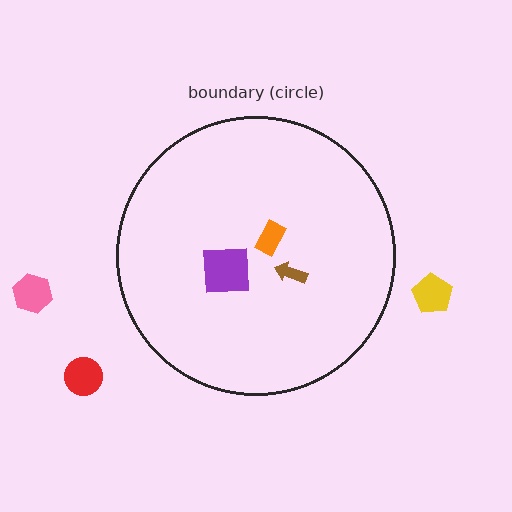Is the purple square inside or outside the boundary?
Inside.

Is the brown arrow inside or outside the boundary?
Inside.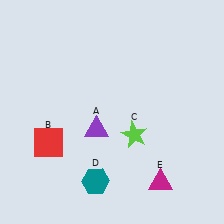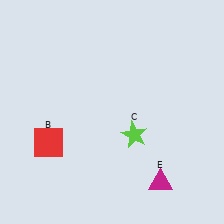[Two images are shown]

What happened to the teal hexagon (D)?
The teal hexagon (D) was removed in Image 2. It was in the bottom-left area of Image 1.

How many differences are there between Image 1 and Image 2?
There are 2 differences between the two images.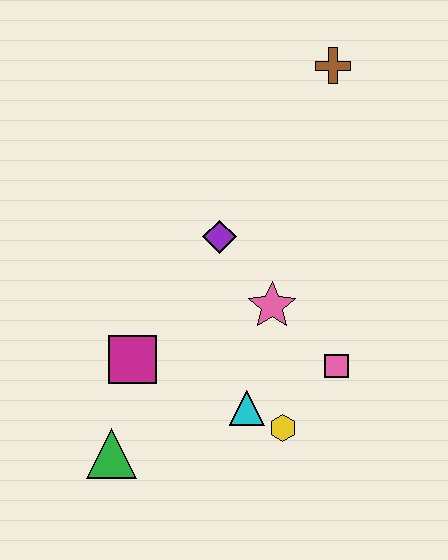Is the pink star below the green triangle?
No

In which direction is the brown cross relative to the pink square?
The brown cross is above the pink square.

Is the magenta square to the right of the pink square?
No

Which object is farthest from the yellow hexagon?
The brown cross is farthest from the yellow hexagon.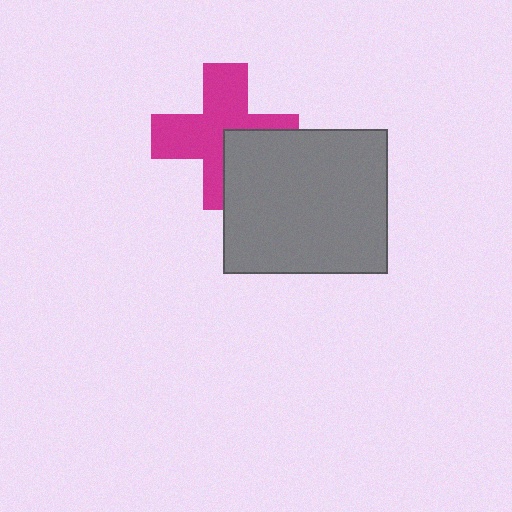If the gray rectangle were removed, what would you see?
You would see the complete magenta cross.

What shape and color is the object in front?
The object in front is a gray rectangle.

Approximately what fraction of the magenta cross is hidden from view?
Roughly 31% of the magenta cross is hidden behind the gray rectangle.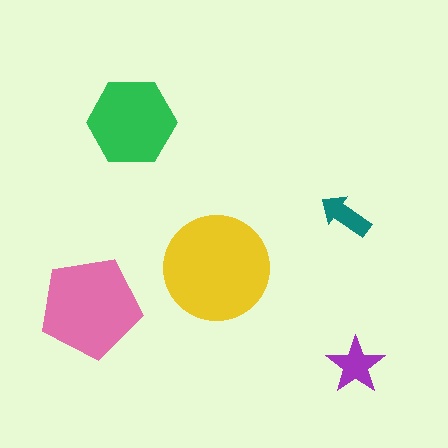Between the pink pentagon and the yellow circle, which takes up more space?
The yellow circle.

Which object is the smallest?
The teal arrow.